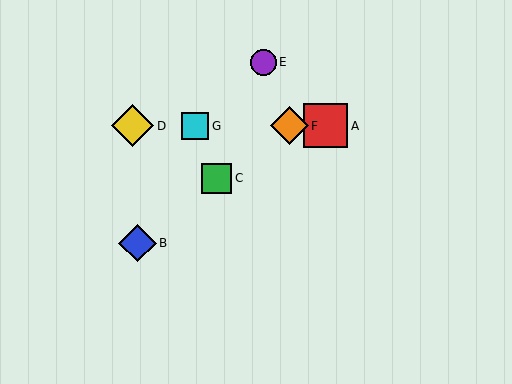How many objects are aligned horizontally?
4 objects (A, D, F, G) are aligned horizontally.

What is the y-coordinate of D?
Object D is at y≈126.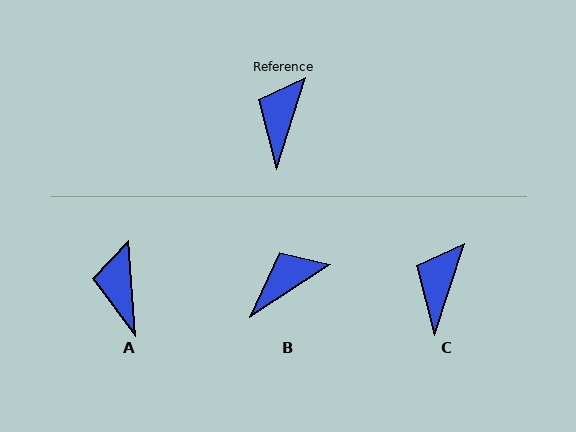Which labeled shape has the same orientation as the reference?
C.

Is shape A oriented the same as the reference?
No, it is off by about 22 degrees.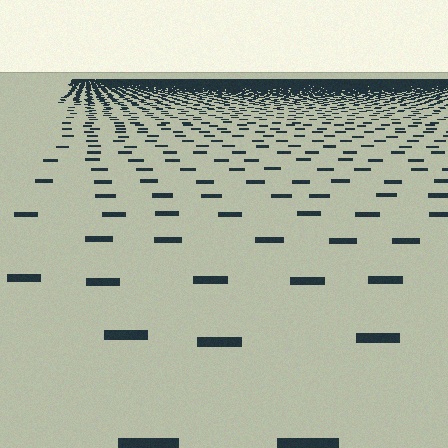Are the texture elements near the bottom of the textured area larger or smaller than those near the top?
Larger. Near the bottom, elements are closer to the viewer and appear at a bigger on-screen size.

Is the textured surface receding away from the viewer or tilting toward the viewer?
The surface is receding away from the viewer. Texture elements get smaller and denser toward the top.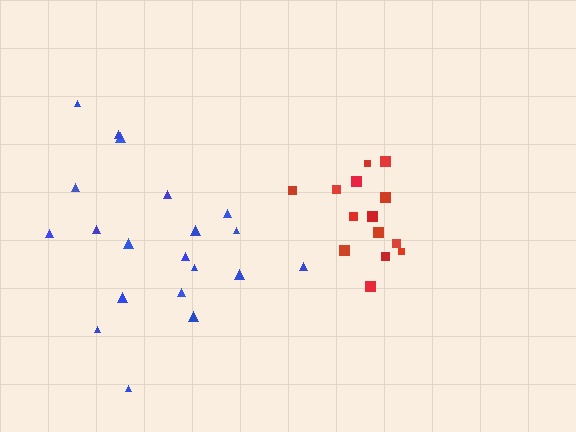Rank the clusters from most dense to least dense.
red, blue.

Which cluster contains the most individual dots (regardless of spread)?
Blue (20).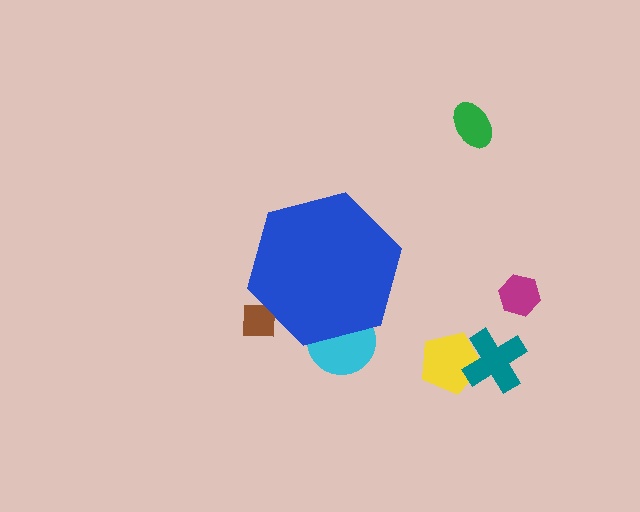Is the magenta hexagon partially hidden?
No, the magenta hexagon is fully visible.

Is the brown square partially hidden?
Yes, the brown square is partially hidden behind the blue hexagon.